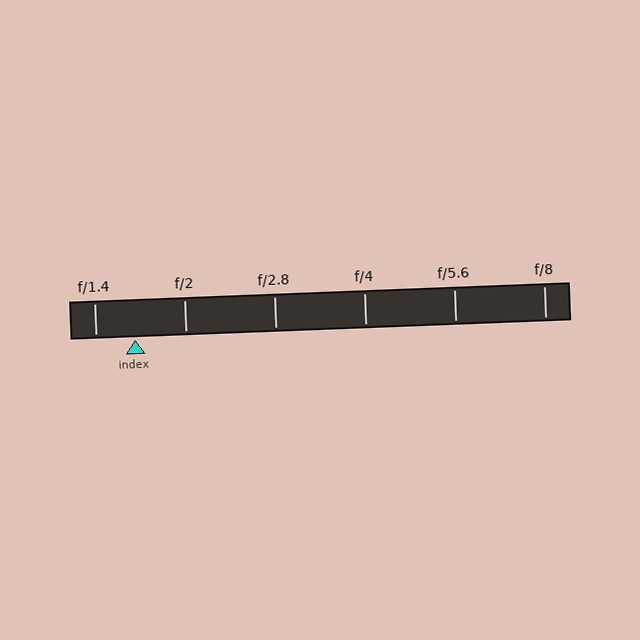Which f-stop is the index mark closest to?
The index mark is closest to f/1.4.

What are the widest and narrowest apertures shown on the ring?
The widest aperture shown is f/1.4 and the narrowest is f/8.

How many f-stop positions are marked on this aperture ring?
There are 6 f-stop positions marked.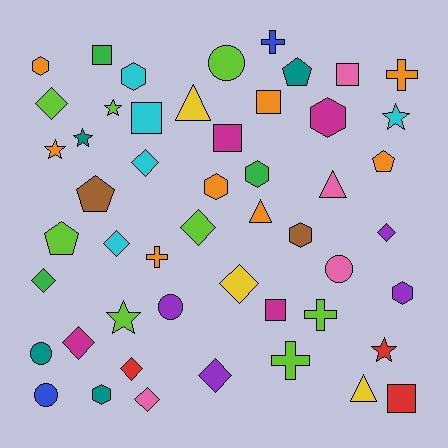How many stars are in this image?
There are 6 stars.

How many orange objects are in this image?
There are 8 orange objects.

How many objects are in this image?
There are 50 objects.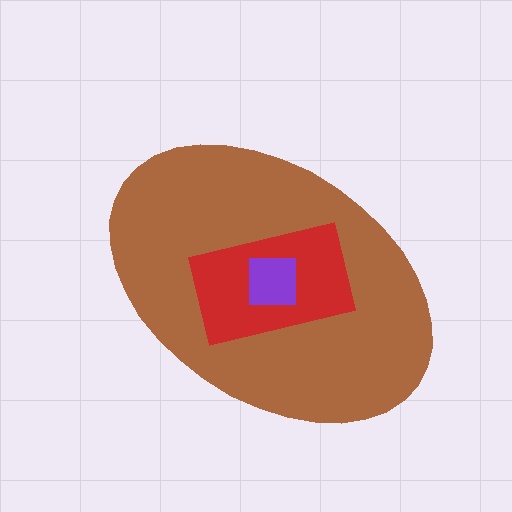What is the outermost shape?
The brown ellipse.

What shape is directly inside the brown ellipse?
The red rectangle.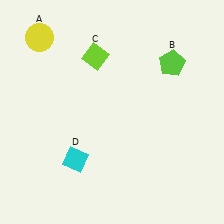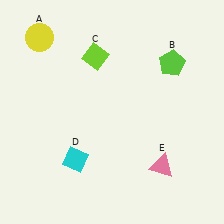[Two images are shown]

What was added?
A pink triangle (E) was added in Image 2.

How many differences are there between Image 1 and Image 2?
There is 1 difference between the two images.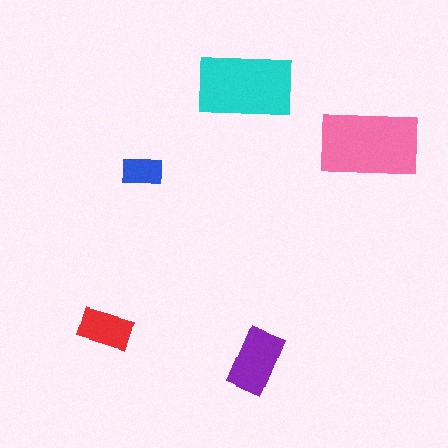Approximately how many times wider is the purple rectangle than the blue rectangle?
About 1.5 times wider.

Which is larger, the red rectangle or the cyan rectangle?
The cyan one.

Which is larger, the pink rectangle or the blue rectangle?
The pink one.